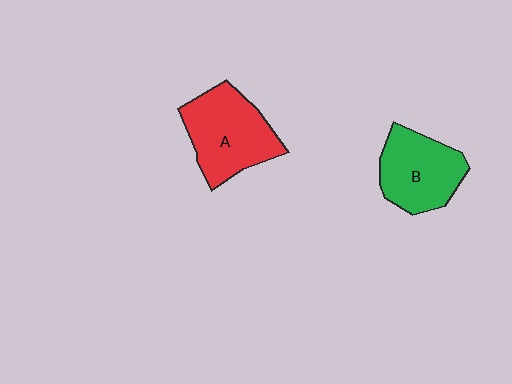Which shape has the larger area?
Shape A (red).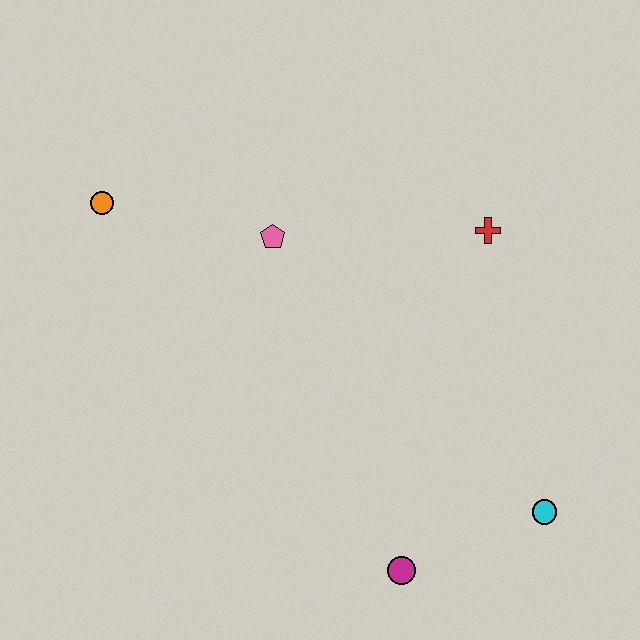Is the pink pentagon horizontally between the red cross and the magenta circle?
No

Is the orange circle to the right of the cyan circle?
No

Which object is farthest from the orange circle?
The cyan circle is farthest from the orange circle.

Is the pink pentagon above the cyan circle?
Yes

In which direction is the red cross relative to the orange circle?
The red cross is to the right of the orange circle.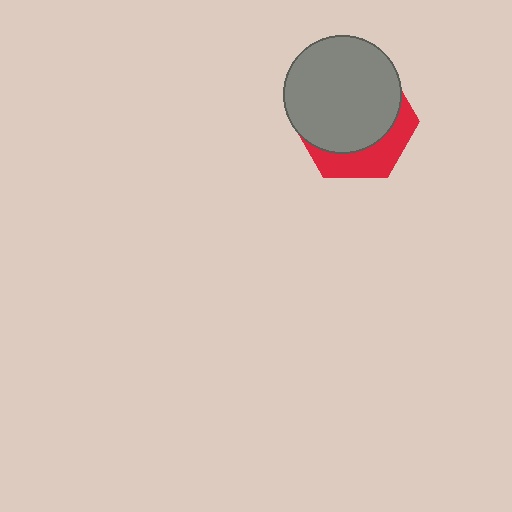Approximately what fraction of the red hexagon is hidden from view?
Roughly 69% of the red hexagon is hidden behind the gray circle.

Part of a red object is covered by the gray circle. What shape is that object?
It is a hexagon.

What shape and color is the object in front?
The object in front is a gray circle.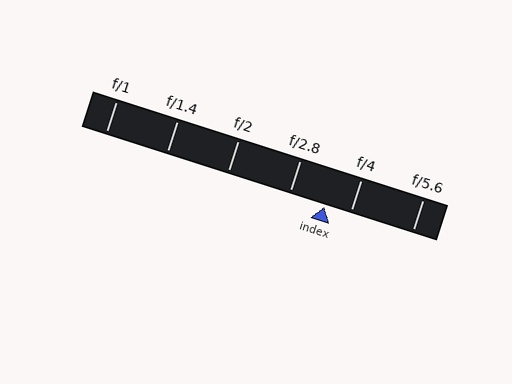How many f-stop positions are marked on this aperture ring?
There are 6 f-stop positions marked.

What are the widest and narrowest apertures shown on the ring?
The widest aperture shown is f/1 and the narrowest is f/5.6.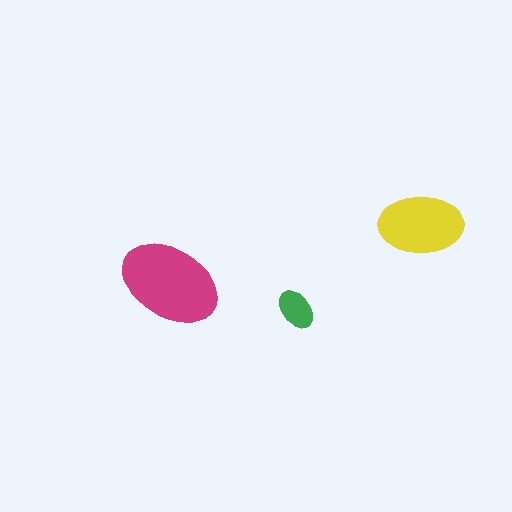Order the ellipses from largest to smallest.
the magenta one, the yellow one, the green one.